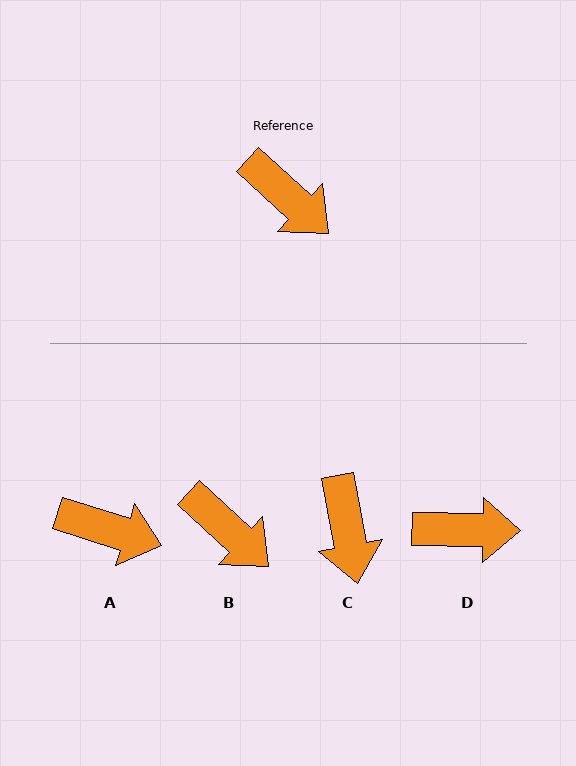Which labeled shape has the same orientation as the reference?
B.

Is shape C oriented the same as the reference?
No, it is off by about 37 degrees.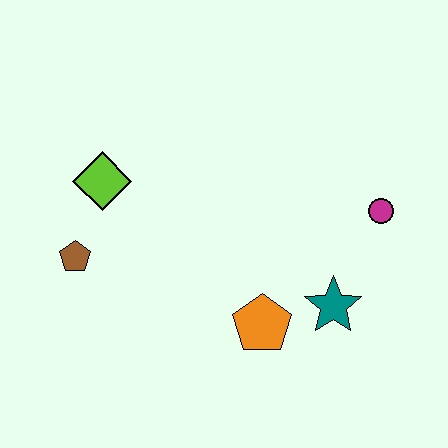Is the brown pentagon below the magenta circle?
Yes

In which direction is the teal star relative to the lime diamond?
The teal star is to the right of the lime diamond.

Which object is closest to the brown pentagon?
The lime diamond is closest to the brown pentagon.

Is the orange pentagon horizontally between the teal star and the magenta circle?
No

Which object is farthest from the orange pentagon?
The lime diamond is farthest from the orange pentagon.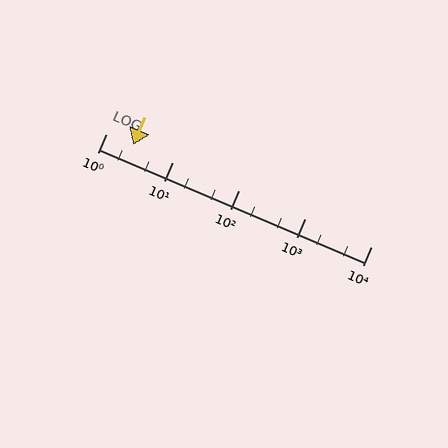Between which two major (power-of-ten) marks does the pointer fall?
The pointer is between 1 and 10.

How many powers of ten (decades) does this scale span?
The scale spans 4 decades, from 1 to 10000.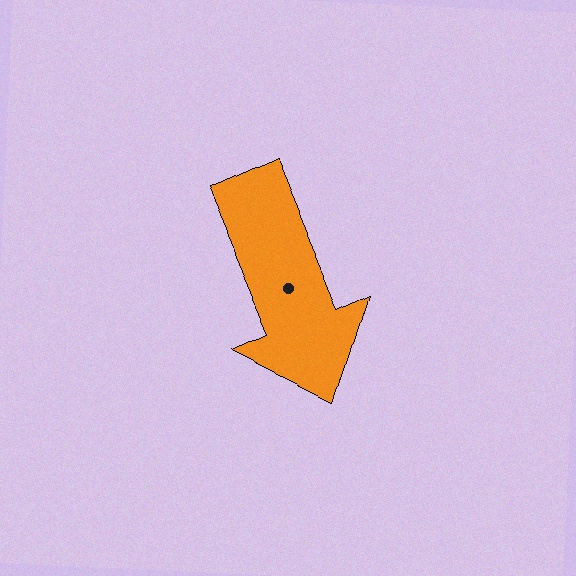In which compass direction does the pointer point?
Southeast.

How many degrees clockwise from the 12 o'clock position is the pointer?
Approximately 157 degrees.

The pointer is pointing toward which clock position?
Roughly 5 o'clock.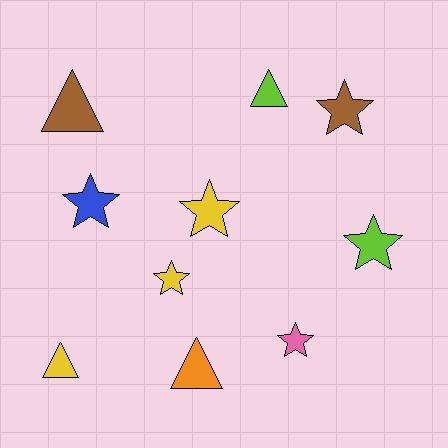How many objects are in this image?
There are 10 objects.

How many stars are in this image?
There are 6 stars.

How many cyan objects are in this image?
There are no cyan objects.